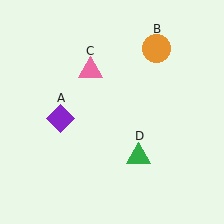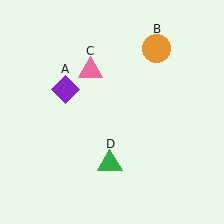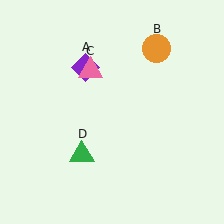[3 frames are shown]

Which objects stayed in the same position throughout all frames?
Orange circle (object B) and pink triangle (object C) remained stationary.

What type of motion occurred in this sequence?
The purple diamond (object A), green triangle (object D) rotated clockwise around the center of the scene.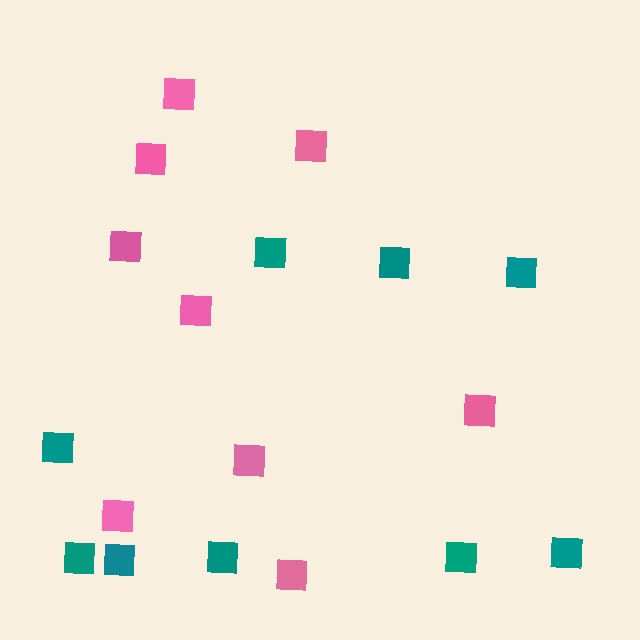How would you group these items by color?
There are 2 groups: one group of teal squares (9) and one group of pink squares (9).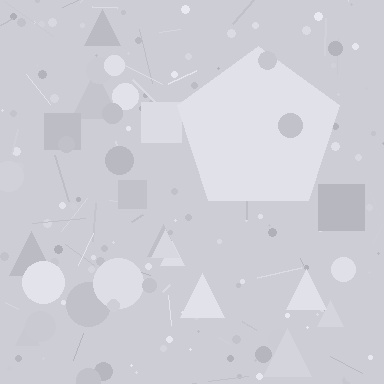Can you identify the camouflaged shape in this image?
The camouflaged shape is a pentagon.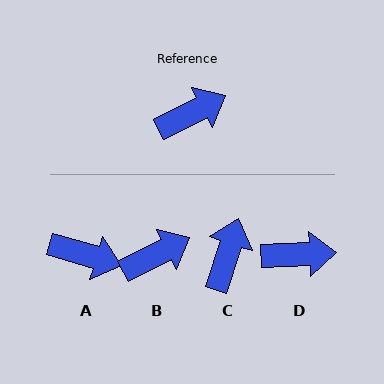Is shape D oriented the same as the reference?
No, it is off by about 25 degrees.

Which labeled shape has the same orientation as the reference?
B.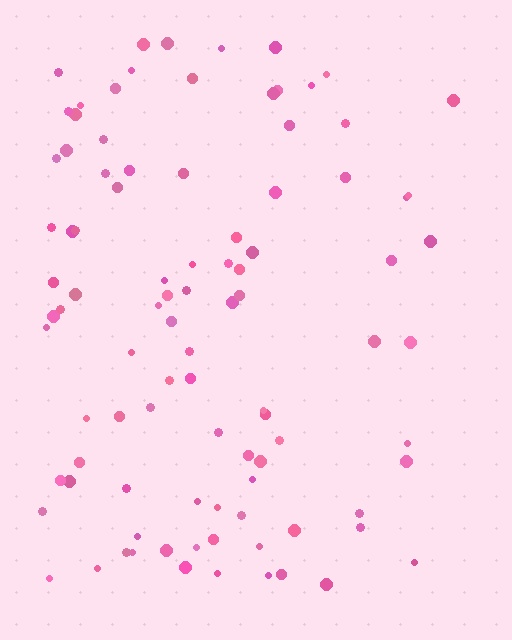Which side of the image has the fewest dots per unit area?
The right.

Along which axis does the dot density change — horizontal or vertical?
Horizontal.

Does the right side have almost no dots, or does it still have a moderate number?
Still a moderate number, just noticeably fewer than the left.